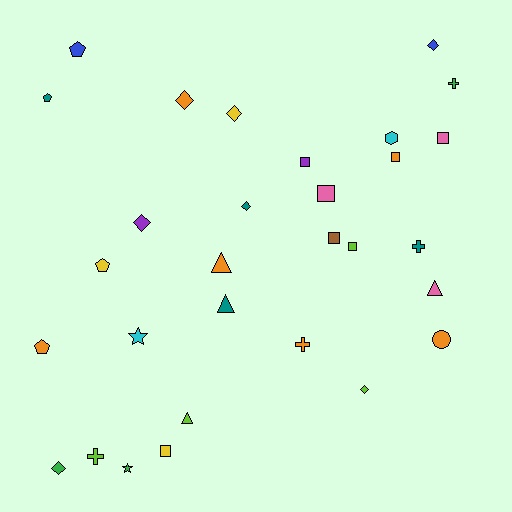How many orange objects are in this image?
There are 6 orange objects.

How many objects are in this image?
There are 30 objects.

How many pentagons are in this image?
There are 4 pentagons.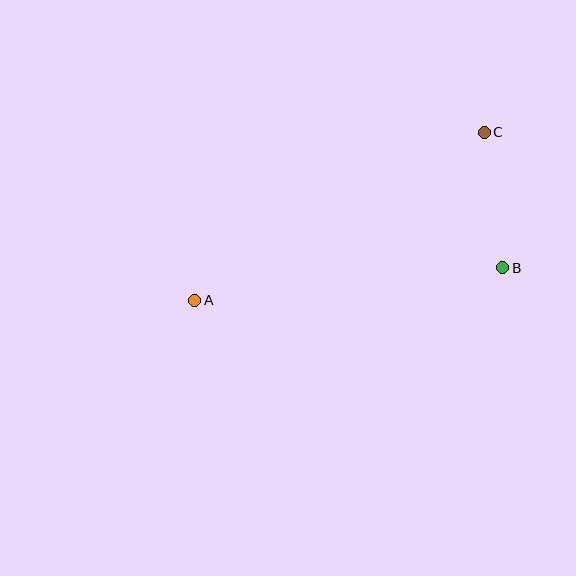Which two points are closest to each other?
Points B and C are closest to each other.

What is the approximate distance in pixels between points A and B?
The distance between A and B is approximately 310 pixels.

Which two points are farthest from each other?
Points A and C are farthest from each other.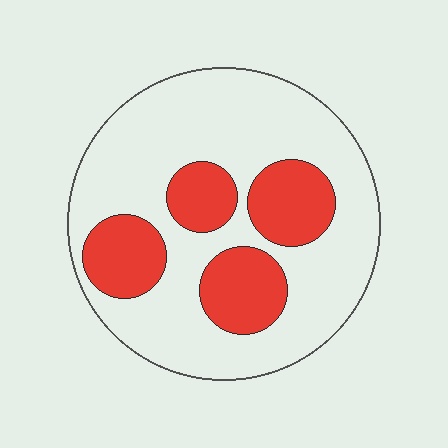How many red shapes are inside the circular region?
4.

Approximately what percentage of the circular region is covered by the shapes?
Approximately 30%.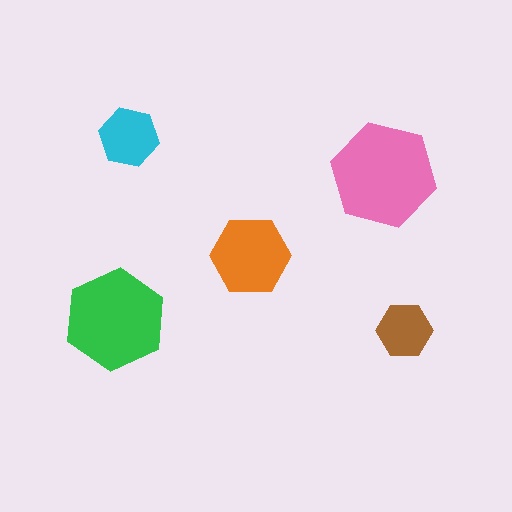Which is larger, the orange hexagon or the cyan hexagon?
The orange one.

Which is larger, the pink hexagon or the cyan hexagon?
The pink one.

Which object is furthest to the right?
The brown hexagon is rightmost.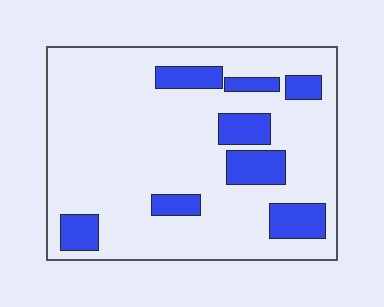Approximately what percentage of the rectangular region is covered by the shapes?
Approximately 20%.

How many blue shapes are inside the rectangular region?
8.